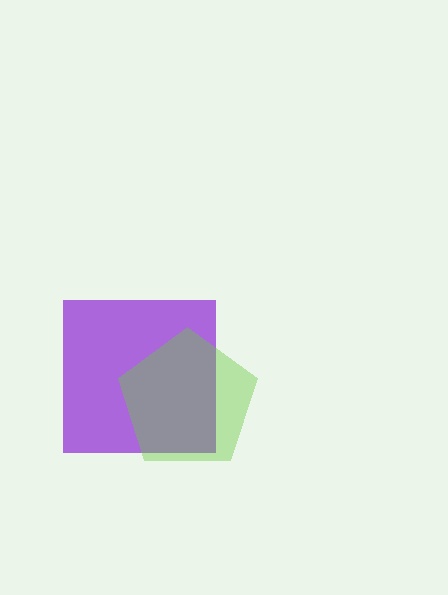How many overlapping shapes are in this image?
There are 2 overlapping shapes in the image.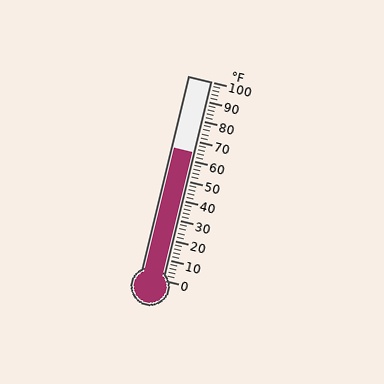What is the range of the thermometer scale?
The thermometer scale ranges from 0°F to 100°F.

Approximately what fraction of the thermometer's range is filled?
The thermometer is filled to approximately 65% of its range.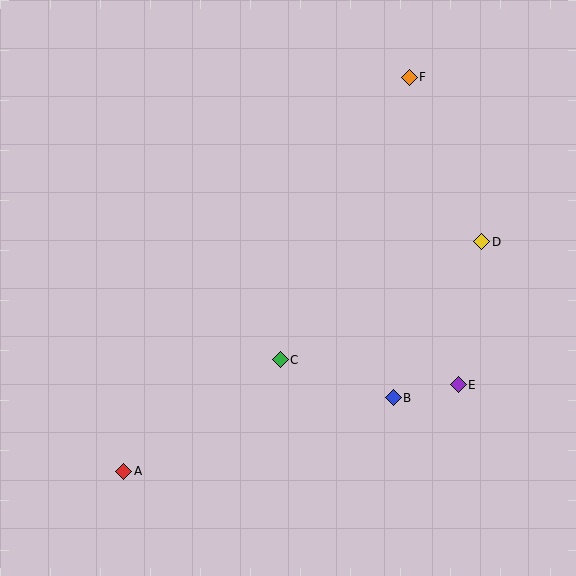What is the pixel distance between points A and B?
The distance between A and B is 279 pixels.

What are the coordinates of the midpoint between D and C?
The midpoint between D and C is at (381, 301).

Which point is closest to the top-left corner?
Point F is closest to the top-left corner.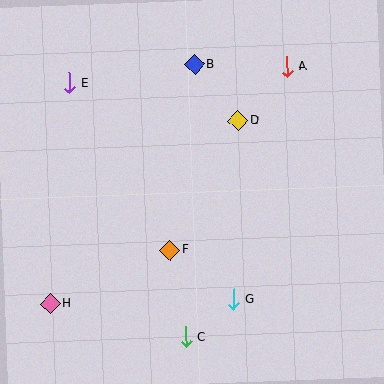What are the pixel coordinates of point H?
Point H is at (51, 303).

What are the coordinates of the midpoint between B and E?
The midpoint between B and E is at (132, 74).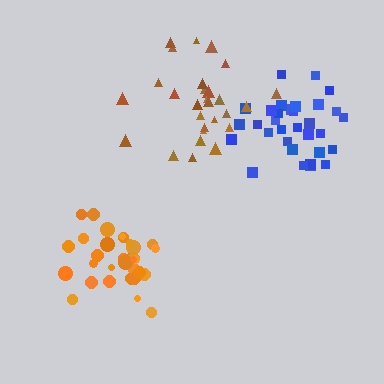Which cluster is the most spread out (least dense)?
Brown.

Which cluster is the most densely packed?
Orange.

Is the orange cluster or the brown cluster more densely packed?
Orange.